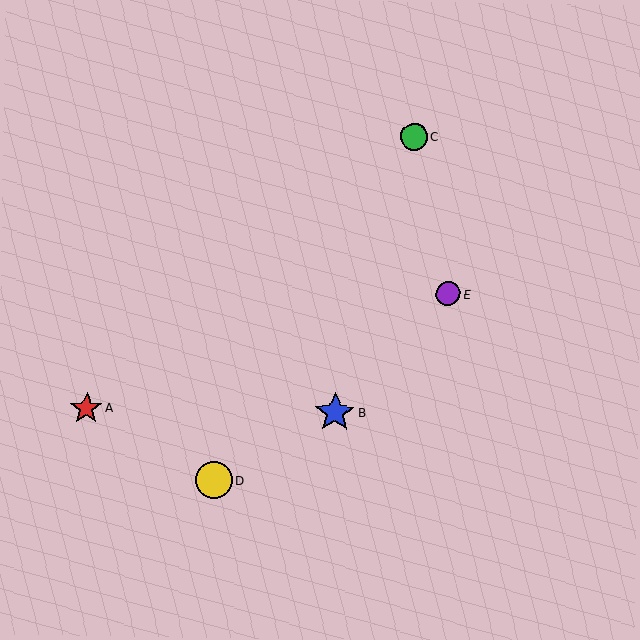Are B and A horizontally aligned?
Yes, both are at y≈413.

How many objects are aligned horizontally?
2 objects (A, B) are aligned horizontally.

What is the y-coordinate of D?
Object D is at y≈480.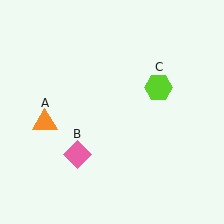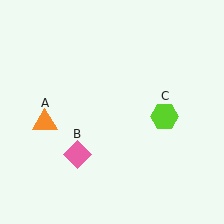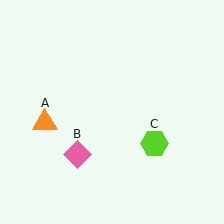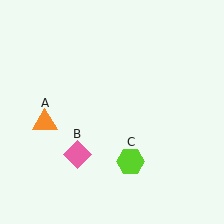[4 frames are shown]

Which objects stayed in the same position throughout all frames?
Orange triangle (object A) and pink diamond (object B) remained stationary.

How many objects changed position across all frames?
1 object changed position: lime hexagon (object C).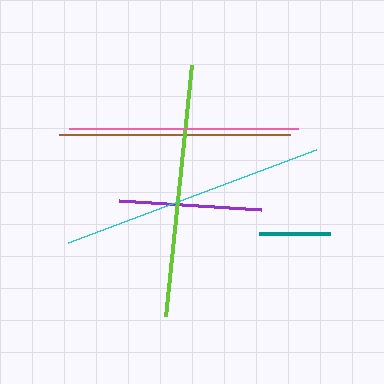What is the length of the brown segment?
The brown segment is approximately 231 pixels long.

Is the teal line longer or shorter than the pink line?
The pink line is longer than the teal line.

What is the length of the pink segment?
The pink segment is approximately 230 pixels long.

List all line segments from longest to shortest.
From longest to shortest: cyan, lime, brown, pink, purple, teal.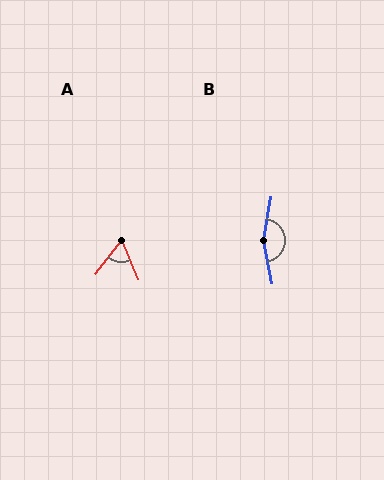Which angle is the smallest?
A, at approximately 61 degrees.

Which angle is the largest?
B, at approximately 160 degrees.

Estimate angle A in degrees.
Approximately 61 degrees.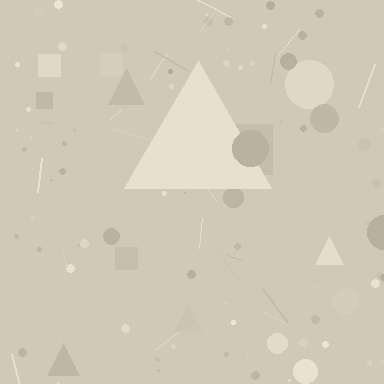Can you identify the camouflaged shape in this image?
The camouflaged shape is a triangle.